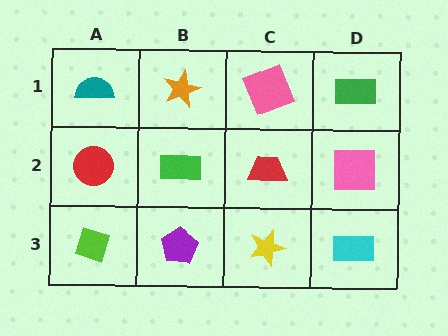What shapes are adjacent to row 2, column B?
An orange star (row 1, column B), a purple pentagon (row 3, column B), a red circle (row 2, column A), a red trapezoid (row 2, column C).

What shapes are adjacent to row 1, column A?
A red circle (row 2, column A), an orange star (row 1, column B).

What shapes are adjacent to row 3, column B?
A green rectangle (row 2, column B), a lime diamond (row 3, column A), a yellow star (row 3, column C).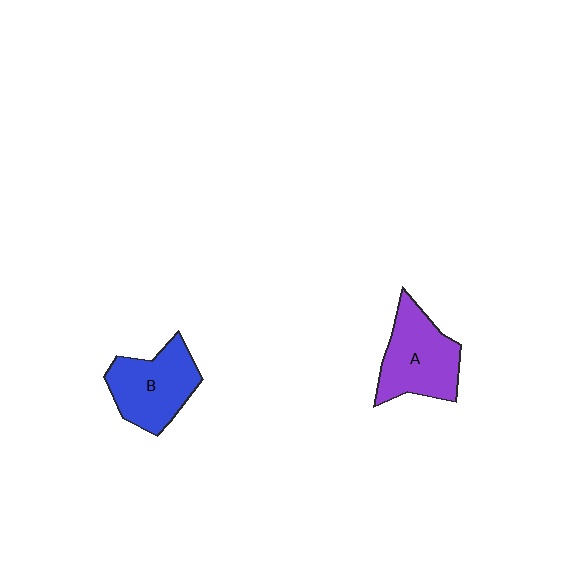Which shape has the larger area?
Shape A (purple).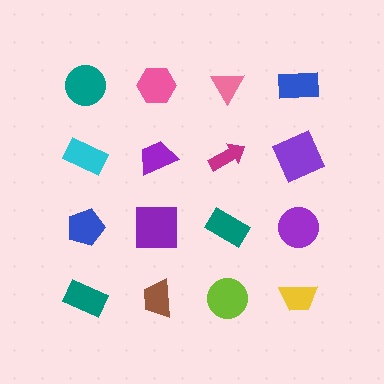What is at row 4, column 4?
A yellow trapezoid.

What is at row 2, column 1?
A cyan rectangle.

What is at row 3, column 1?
A blue pentagon.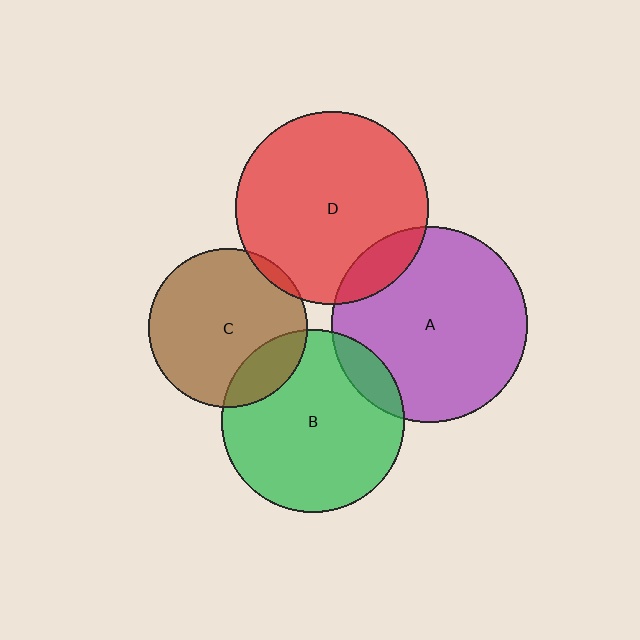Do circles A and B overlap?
Yes.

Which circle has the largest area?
Circle A (purple).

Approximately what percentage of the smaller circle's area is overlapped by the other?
Approximately 10%.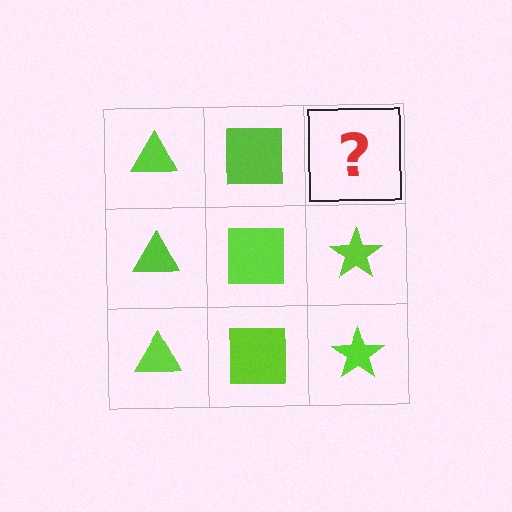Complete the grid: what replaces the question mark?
The question mark should be replaced with a lime star.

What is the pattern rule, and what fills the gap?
The rule is that each column has a consistent shape. The gap should be filled with a lime star.